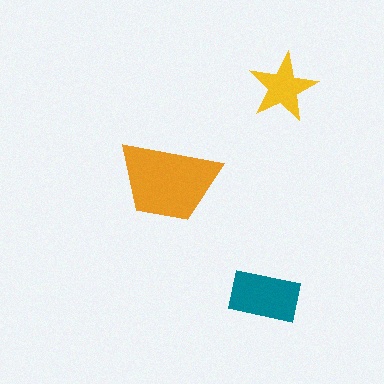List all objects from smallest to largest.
The yellow star, the teal rectangle, the orange trapezoid.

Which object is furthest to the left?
The orange trapezoid is leftmost.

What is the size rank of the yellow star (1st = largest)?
3rd.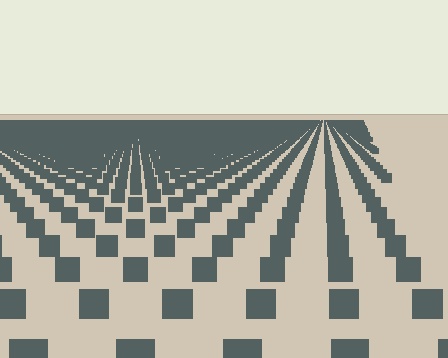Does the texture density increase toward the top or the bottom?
Density increases toward the top.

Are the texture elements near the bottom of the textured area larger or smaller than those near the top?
Larger. Near the bottom, elements are closer to the viewer and appear at a bigger on-screen size.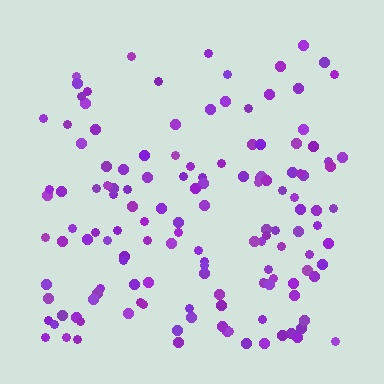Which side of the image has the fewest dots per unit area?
The top.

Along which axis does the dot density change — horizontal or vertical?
Vertical.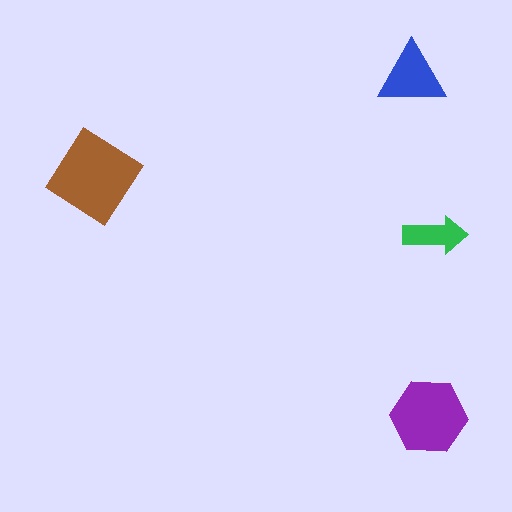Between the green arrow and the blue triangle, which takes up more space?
The blue triangle.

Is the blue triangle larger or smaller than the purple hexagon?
Smaller.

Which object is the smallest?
The green arrow.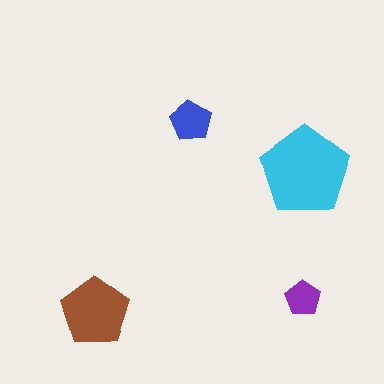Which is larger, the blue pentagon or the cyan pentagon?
The cyan one.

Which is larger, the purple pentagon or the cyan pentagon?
The cyan one.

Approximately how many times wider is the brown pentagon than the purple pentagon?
About 2 times wider.